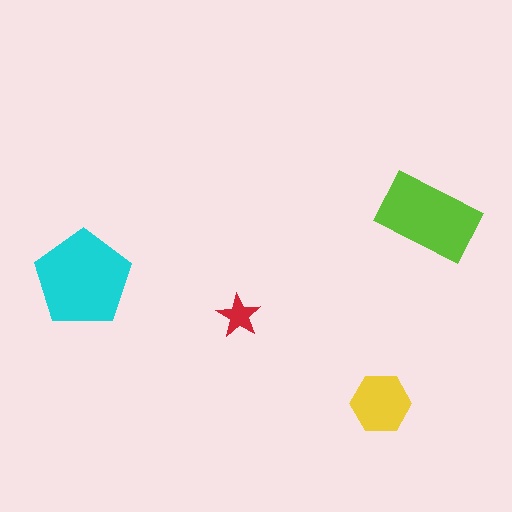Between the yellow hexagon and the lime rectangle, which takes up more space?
The lime rectangle.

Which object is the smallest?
The red star.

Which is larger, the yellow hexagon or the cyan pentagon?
The cyan pentagon.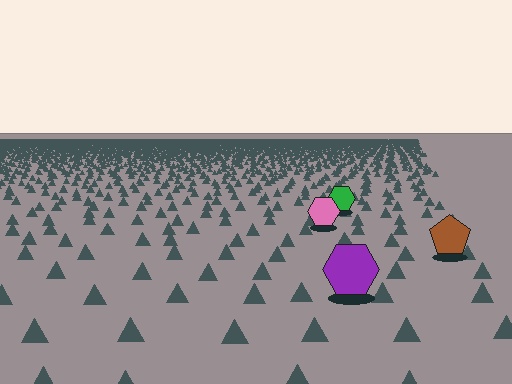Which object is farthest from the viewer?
The green hexagon is farthest from the viewer. It appears smaller and the ground texture around it is denser.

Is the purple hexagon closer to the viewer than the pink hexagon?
Yes. The purple hexagon is closer — you can tell from the texture gradient: the ground texture is coarser near it.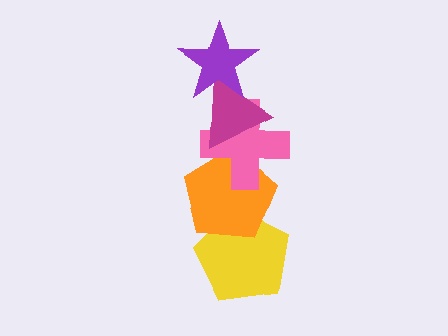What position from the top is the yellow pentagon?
The yellow pentagon is 5th from the top.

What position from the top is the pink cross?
The pink cross is 3rd from the top.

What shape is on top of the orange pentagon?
The pink cross is on top of the orange pentagon.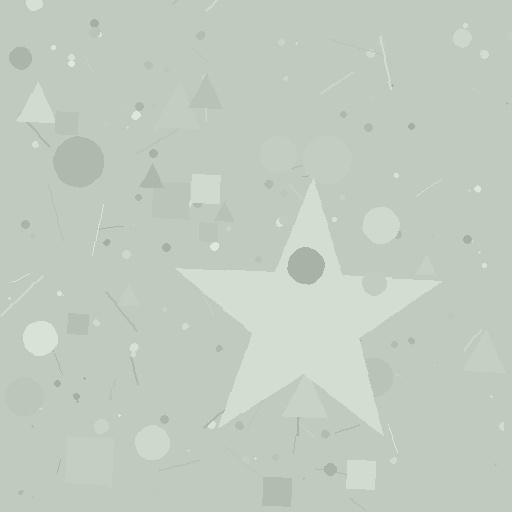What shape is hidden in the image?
A star is hidden in the image.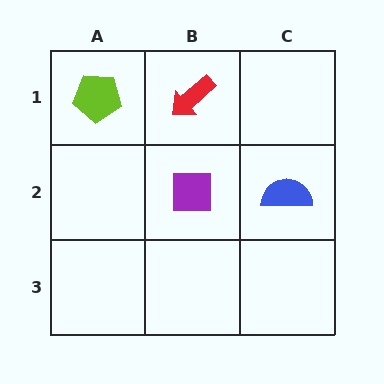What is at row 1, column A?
A lime pentagon.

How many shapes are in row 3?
0 shapes.